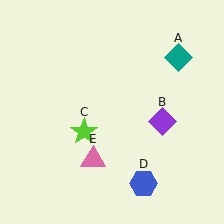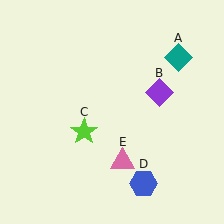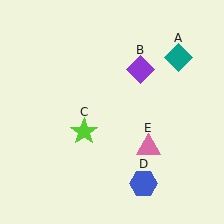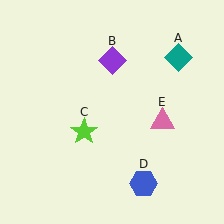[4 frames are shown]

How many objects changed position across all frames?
2 objects changed position: purple diamond (object B), pink triangle (object E).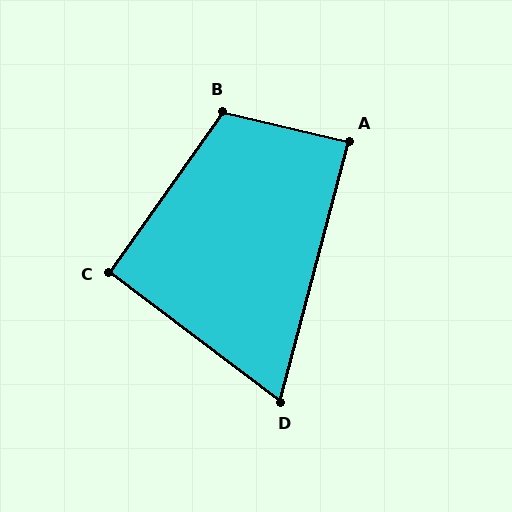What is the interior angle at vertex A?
Approximately 88 degrees (approximately right).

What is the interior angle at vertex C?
Approximately 92 degrees (approximately right).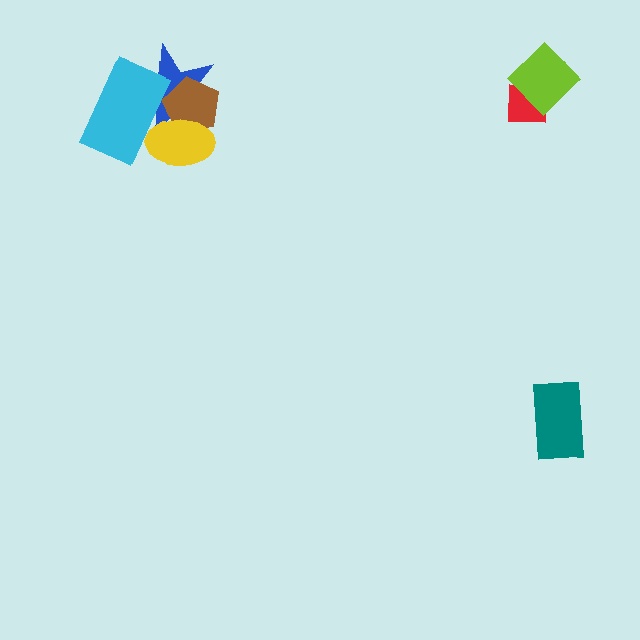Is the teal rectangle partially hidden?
No, no other shape covers it.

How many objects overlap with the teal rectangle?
0 objects overlap with the teal rectangle.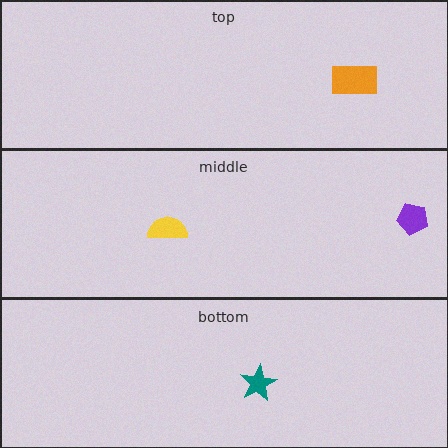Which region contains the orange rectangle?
The top region.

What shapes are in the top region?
The orange rectangle.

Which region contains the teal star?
The bottom region.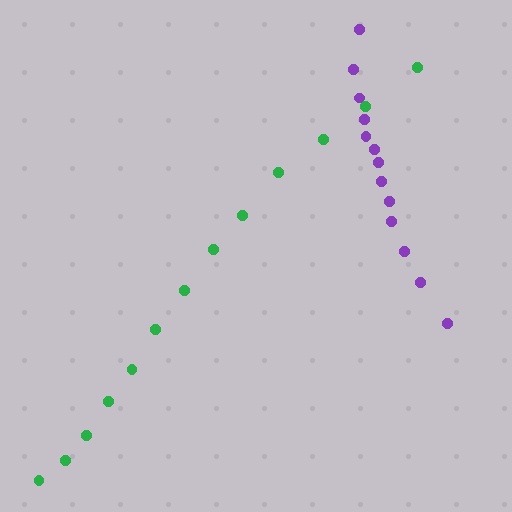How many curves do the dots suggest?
There are 2 distinct paths.